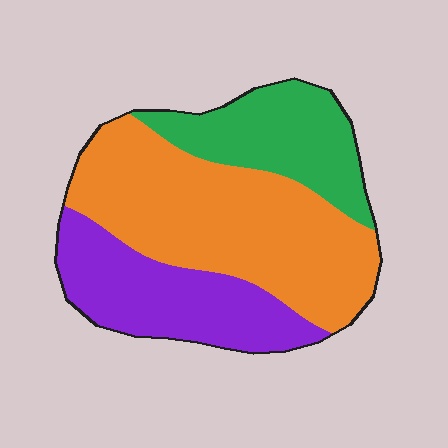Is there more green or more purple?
Purple.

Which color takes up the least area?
Green, at roughly 25%.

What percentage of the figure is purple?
Purple takes up between a quarter and a half of the figure.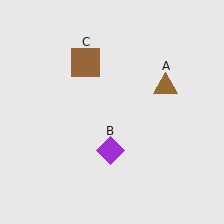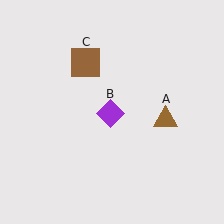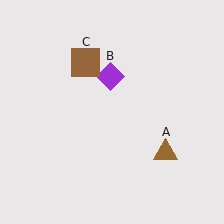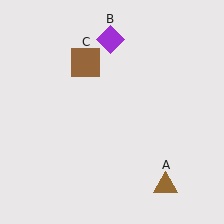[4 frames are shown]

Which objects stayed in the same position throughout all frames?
Brown square (object C) remained stationary.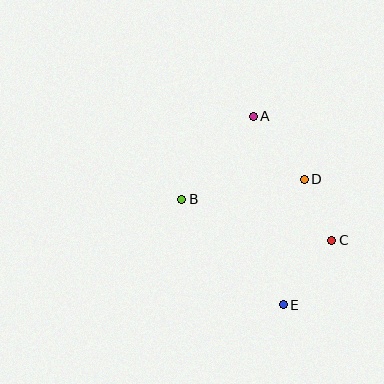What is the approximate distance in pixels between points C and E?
The distance between C and E is approximately 81 pixels.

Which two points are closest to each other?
Points C and D are closest to each other.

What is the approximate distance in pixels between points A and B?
The distance between A and B is approximately 110 pixels.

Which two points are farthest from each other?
Points A and E are farthest from each other.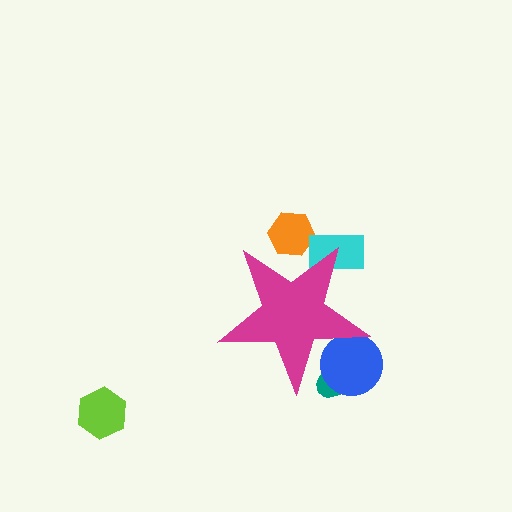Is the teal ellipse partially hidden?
Yes, the teal ellipse is partially hidden behind the magenta star.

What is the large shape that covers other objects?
A magenta star.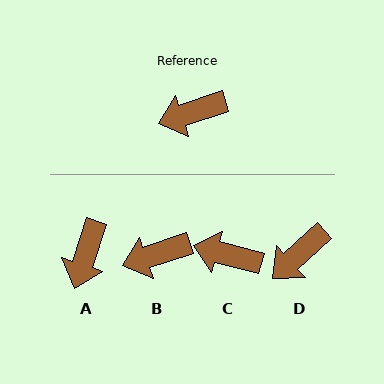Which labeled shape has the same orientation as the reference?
B.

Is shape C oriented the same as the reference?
No, it is off by about 34 degrees.